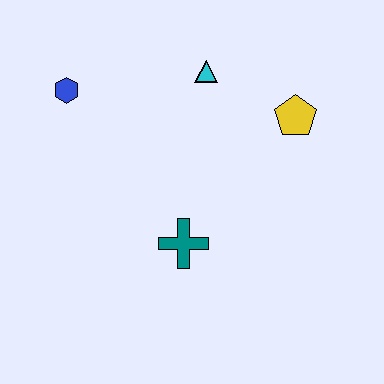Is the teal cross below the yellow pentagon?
Yes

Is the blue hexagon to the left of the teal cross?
Yes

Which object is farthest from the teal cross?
The blue hexagon is farthest from the teal cross.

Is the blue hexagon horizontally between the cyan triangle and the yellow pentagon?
No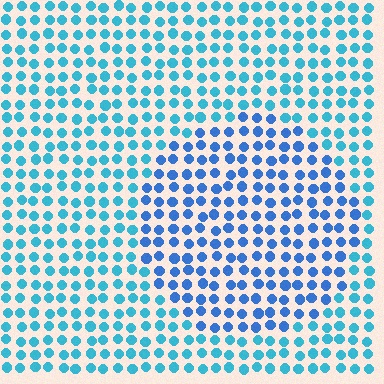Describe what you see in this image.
The image is filled with small cyan elements in a uniform arrangement. A circle-shaped region is visible where the elements are tinted to a slightly different hue, forming a subtle color boundary.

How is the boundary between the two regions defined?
The boundary is defined purely by a slight shift in hue (about 27 degrees). Spacing, size, and orientation are identical on both sides.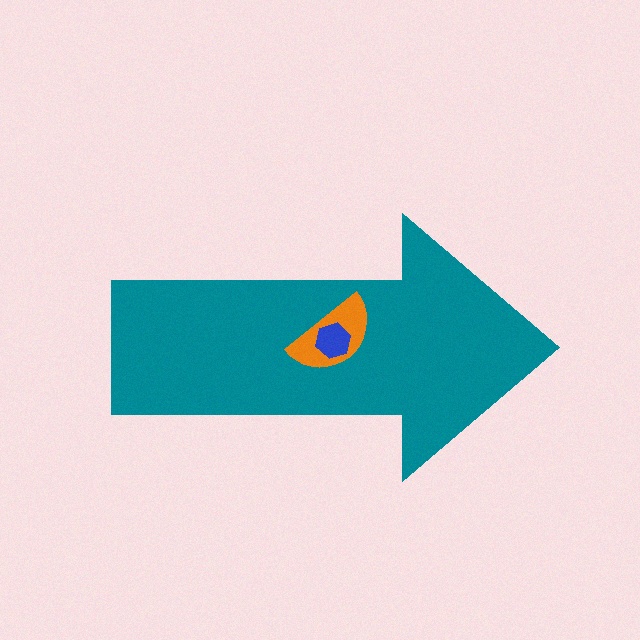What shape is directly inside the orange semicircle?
The blue hexagon.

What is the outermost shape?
The teal arrow.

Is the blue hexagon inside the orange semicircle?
Yes.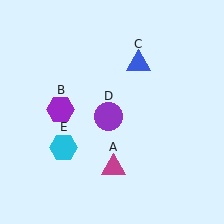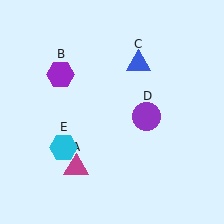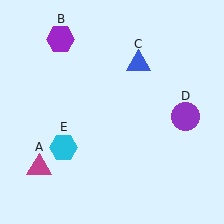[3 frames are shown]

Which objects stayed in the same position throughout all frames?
Blue triangle (object C) and cyan hexagon (object E) remained stationary.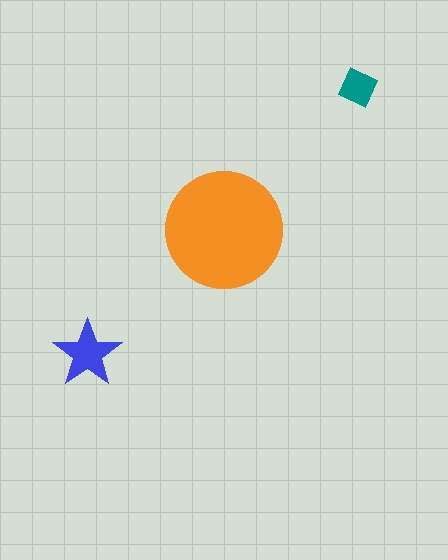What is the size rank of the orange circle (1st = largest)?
1st.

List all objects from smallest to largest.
The teal square, the blue star, the orange circle.